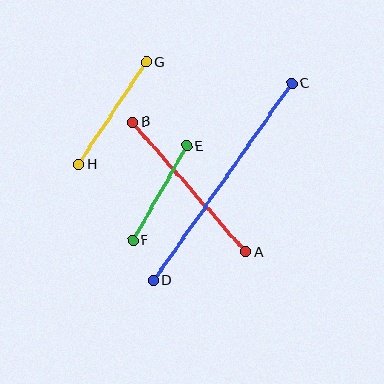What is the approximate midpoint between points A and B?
The midpoint is at approximately (189, 187) pixels.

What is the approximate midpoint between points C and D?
The midpoint is at approximately (222, 182) pixels.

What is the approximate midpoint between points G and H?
The midpoint is at approximately (112, 113) pixels.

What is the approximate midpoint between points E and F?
The midpoint is at approximately (160, 193) pixels.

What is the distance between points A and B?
The distance is approximately 172 pixels.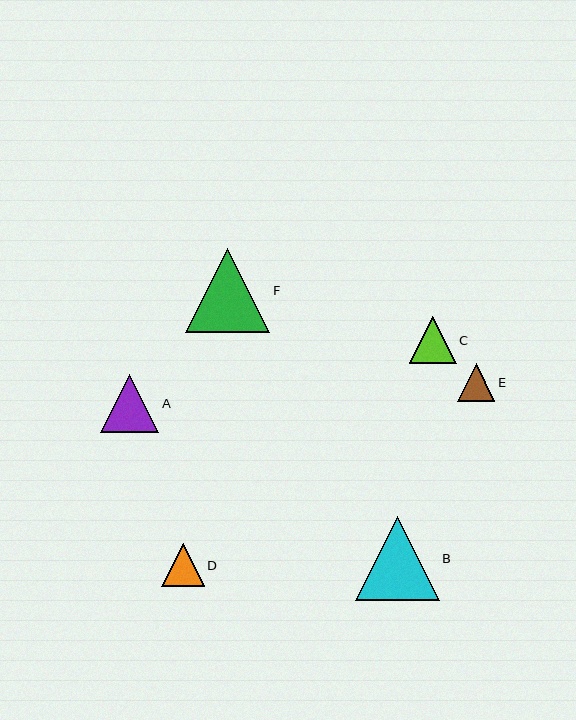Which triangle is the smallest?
Triangle E is the smallest with a size of approximately 38 pixels.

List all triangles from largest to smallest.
From largest to smallest: F, B, A, C, D, E.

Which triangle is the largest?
Triangle F is the largest with a size of approximately 84 pixels.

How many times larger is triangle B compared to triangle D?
Triangle B is approximately 2.0 times the size of triangle D.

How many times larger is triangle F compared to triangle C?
Triangle F is approximately 1.8 times the size of triangle C.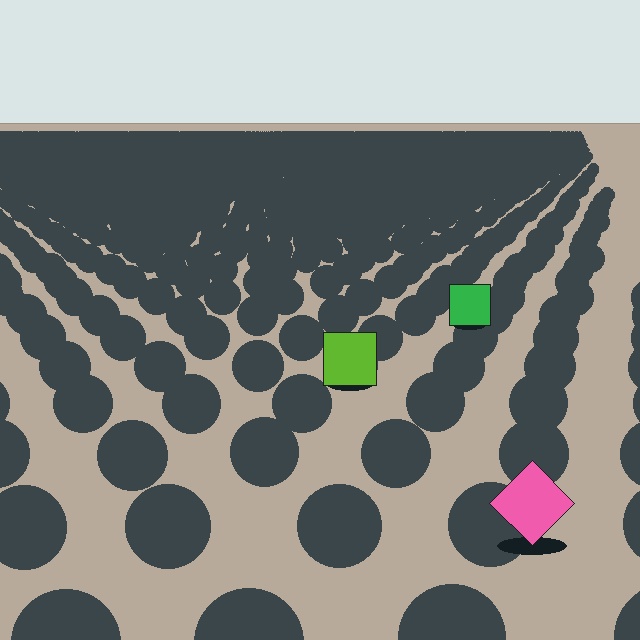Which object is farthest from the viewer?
The green square is farthest from the viewer. It appears smaller and the ground texture around it is denser.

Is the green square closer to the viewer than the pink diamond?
No. The pink diamond is closer — you can tell from the texture gradient: the ground texture is coarser near it.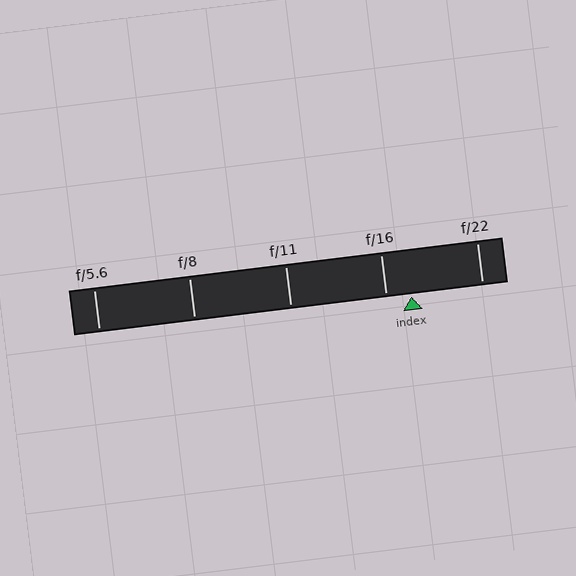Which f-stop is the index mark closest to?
The index mark is closest to f/16.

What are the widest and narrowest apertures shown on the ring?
The widest aperture shown is f/5.6 and the narrowest is f/22.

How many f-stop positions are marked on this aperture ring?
There are 5 f-stop positions marked.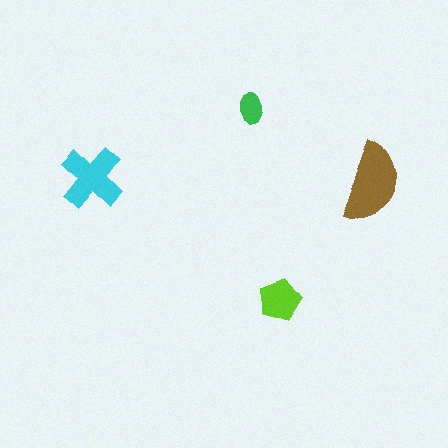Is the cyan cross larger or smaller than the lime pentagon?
Larger.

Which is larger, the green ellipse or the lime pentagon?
The lime pentagon.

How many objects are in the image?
There are 4 objects in the image.